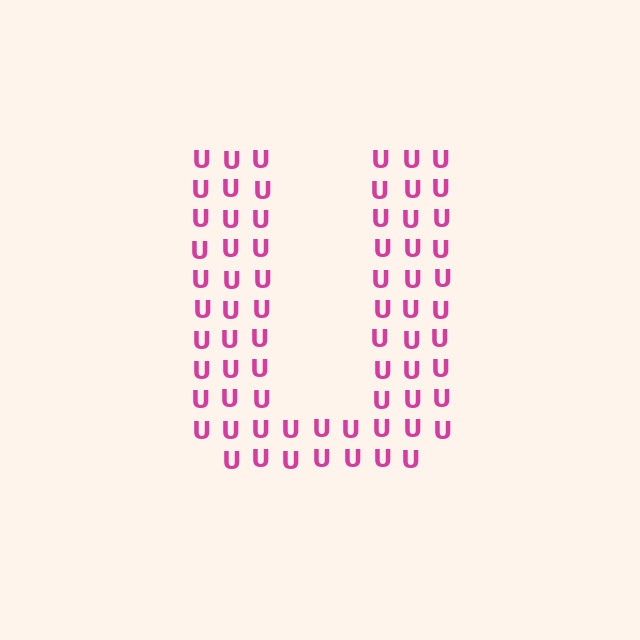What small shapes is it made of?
It is made of small letter U's.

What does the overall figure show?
The overall figure shows the letter U.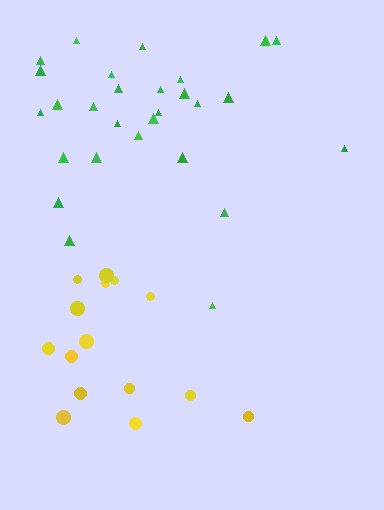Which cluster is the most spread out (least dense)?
Green.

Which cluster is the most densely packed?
Yellow.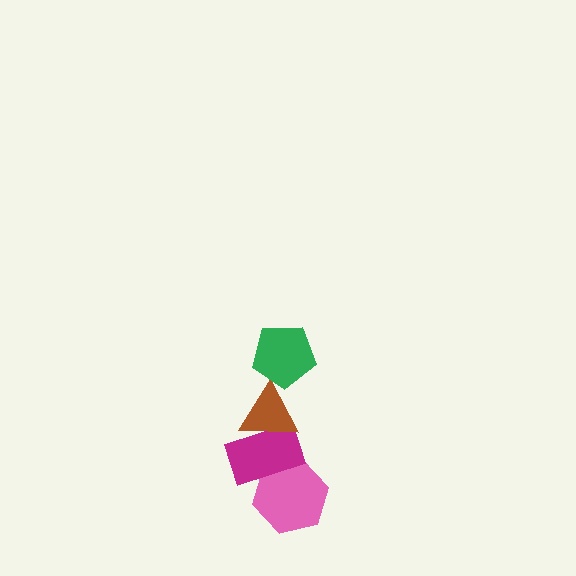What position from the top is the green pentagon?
The green pentagon is 1st from the top.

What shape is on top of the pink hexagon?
The magenta rectangle is on top of the pink hexagon.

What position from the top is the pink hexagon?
The pink hexagon is 4th from the top.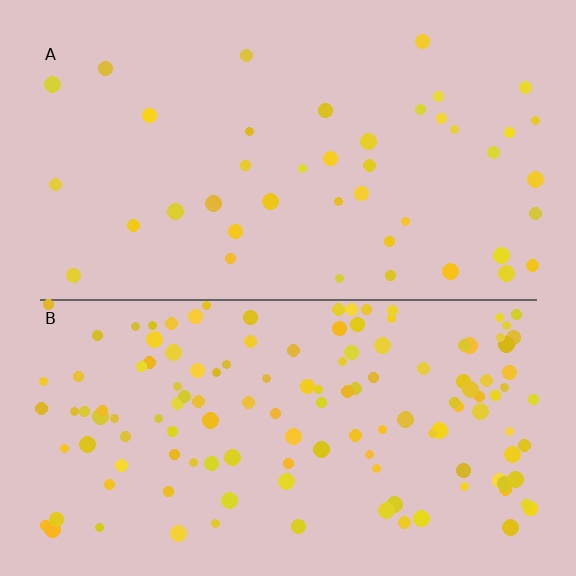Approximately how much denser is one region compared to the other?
Approximately 3.2× — region B over region A.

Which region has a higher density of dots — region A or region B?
B (the bottom).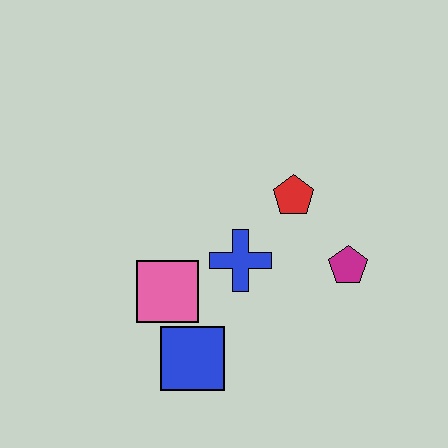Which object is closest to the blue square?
The pink square is closest to the blue square.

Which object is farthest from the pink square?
The magenta pentagon is farthest from the pink square.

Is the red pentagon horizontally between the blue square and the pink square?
No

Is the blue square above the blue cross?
No